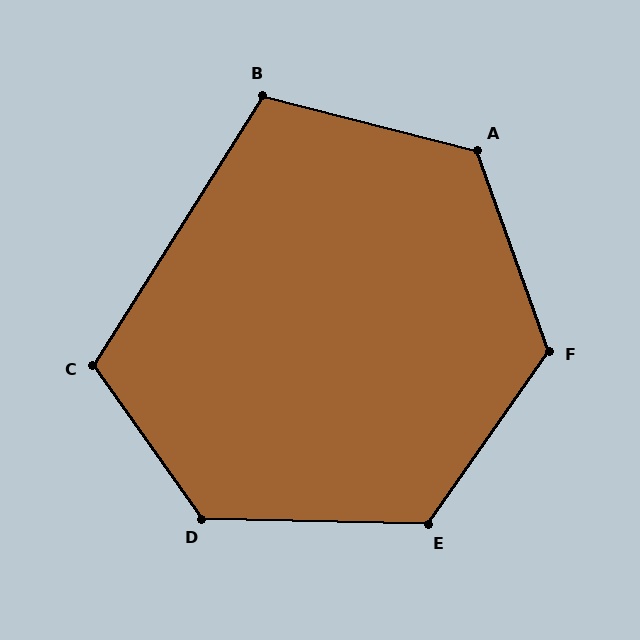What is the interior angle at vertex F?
Approximately 125 degrees (obtuse).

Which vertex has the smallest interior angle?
B, at approximately 108 degrees.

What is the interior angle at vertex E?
Approximately 124 degrees (obtuse).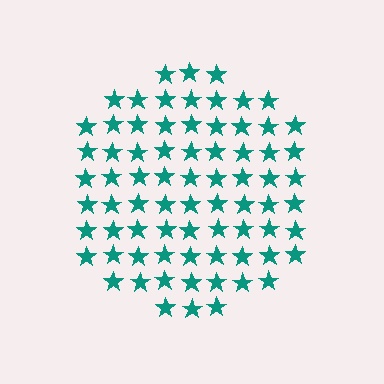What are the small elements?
The small elements are stars.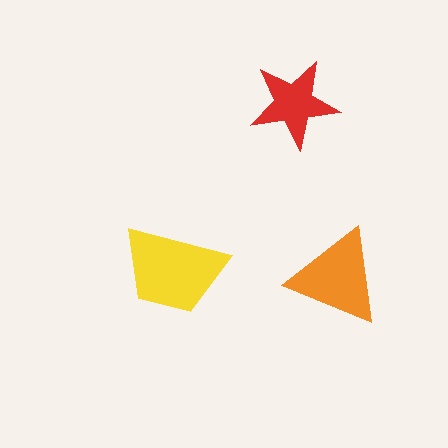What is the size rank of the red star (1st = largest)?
3rd.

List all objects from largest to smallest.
The yellow trapezoid, the orange triangle, the red star.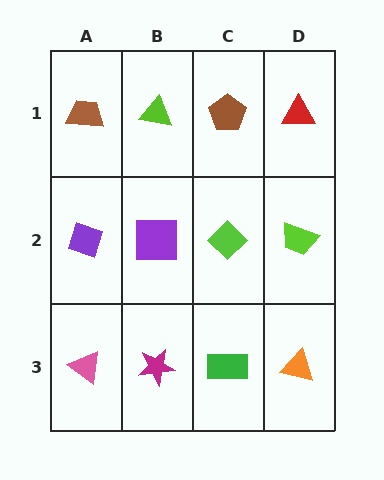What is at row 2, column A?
A purple diamond.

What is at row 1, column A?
A brown trapezoid.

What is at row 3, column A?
A pink triangle.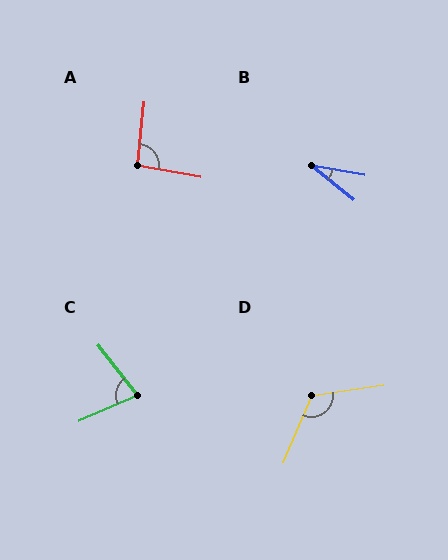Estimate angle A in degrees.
Approximately 94 degrees.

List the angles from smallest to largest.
B (29°), C (76°), A (94°), D (121°).